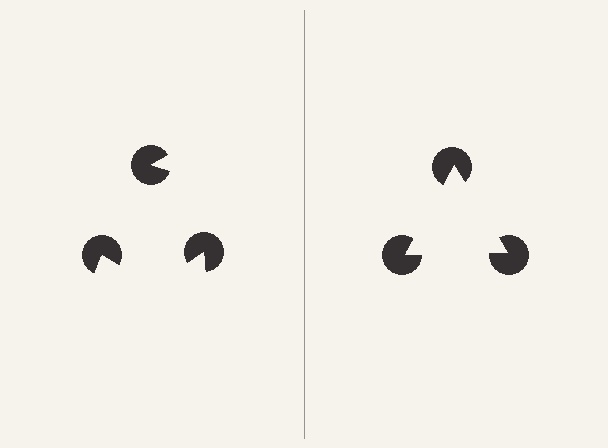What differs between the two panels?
The pac-man discs are positioned identically on both sides; only the wedge orientations differ. On the right they align to a triangle; on the left they are misaligned.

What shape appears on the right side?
An illusory triangle.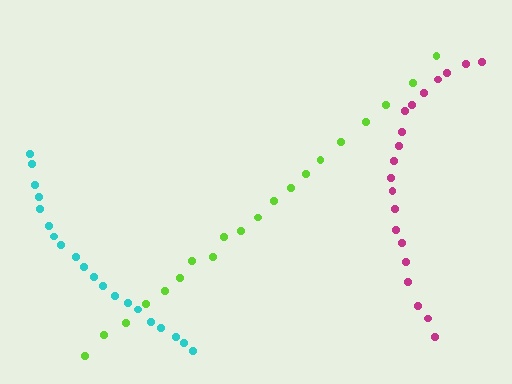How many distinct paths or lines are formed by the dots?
There are 3 distinct paths.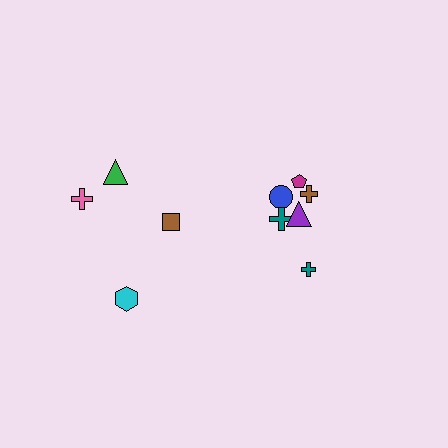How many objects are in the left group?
There are 4 objects.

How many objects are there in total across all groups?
There are 10 objects.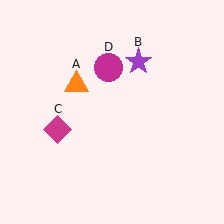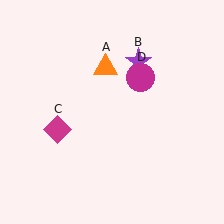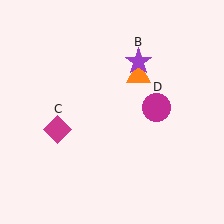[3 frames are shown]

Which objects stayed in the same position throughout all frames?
Purple star (object B) and magenta diamond (object C) remained stationary.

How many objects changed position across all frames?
2 objects changed position: orange triangle (object A), magenta circle (object D).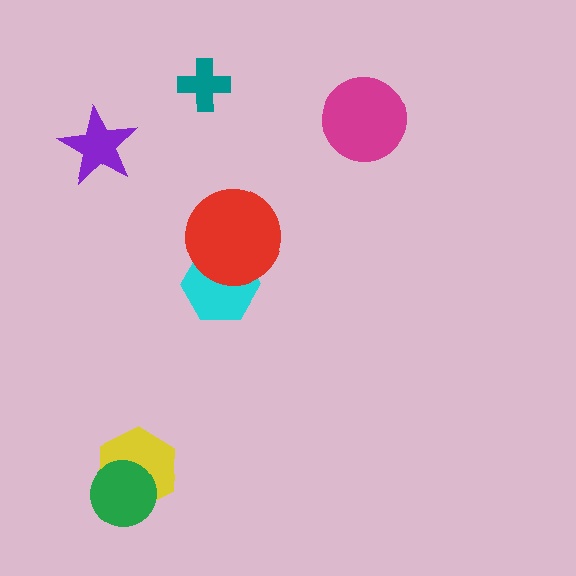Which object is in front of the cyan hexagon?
The red circle is in front of the cyan hexagon.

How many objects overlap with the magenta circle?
0 objects overlap with the magenta circle.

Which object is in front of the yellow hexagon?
The green circle is in front of the yellow hexagon.